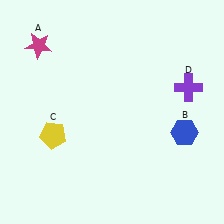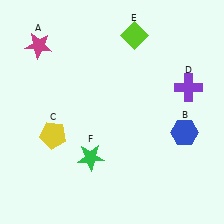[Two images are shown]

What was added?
A lime diamond (E), a green star (F) were added in Image 2.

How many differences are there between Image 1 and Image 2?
There are 2 differences between the two images.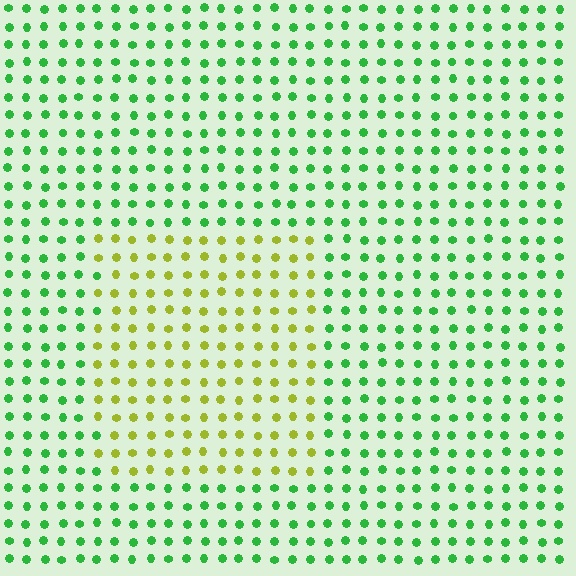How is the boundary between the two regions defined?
The boundary is defined purely by a slight shift in hue (about 56 degrees). Spacing, size, and orientation are identical on both sides.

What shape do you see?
I see a rectangle.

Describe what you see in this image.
The image is filled with small green elements in a uniform arrangement. A rectangle-shaped region is visible where the elements are tinted to a slightly different hue, forming a subtle color boundary.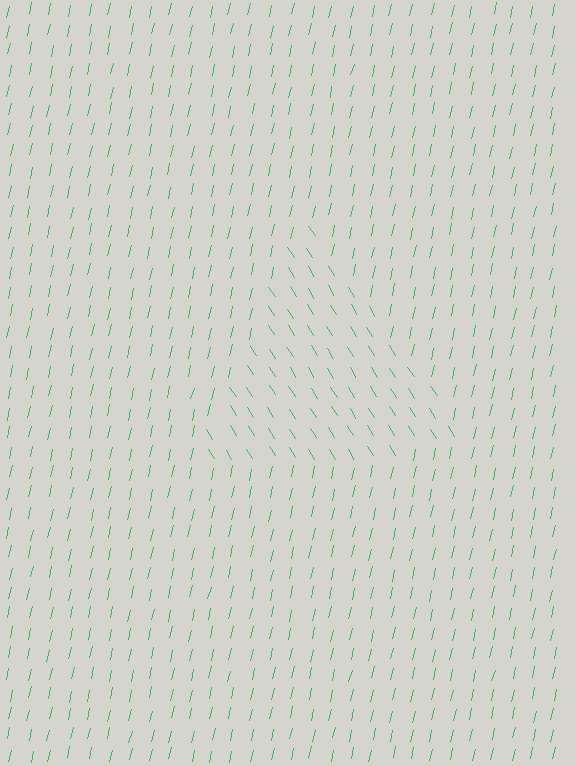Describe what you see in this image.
The image is filled with small green line segments. A triangle region in the image has lines oriented differently from the surrounding lines, creating a visible texture boundary.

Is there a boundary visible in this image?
Yes, there is a texture boundary formed by a change in line orientation.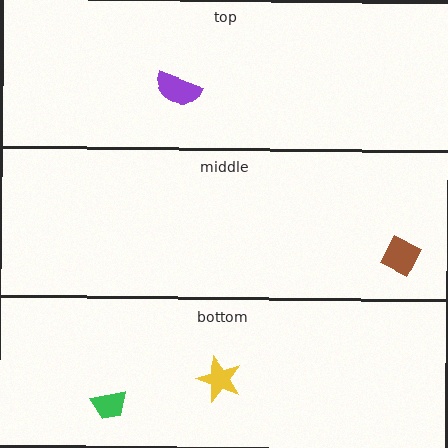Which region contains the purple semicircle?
The top region.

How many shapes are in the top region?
1.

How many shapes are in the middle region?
1.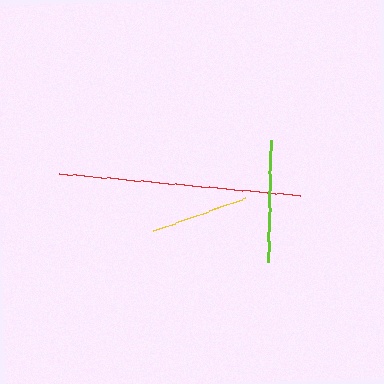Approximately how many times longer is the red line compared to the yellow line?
The red line is approximately 2.5 times the length of the yellow line.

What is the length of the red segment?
The red segment is approximately 241 pixels long.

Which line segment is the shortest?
The yellow line is the shortest at approximately 98 pixels.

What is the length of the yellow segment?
The yellow segment is approximately 98 pixels long.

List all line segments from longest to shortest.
From longest to shortest: red, lime, yellow.